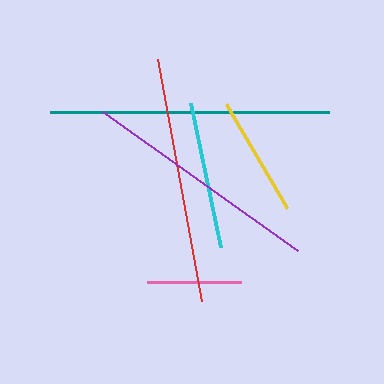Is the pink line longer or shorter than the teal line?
The teal line is longer than the pink line.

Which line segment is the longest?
The teal line is the longest at approximately 279 pixels.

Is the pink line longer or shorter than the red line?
The red line is longer than the pink line.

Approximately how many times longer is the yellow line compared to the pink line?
The yellow line is approximately 1.3 times the length of the pink line.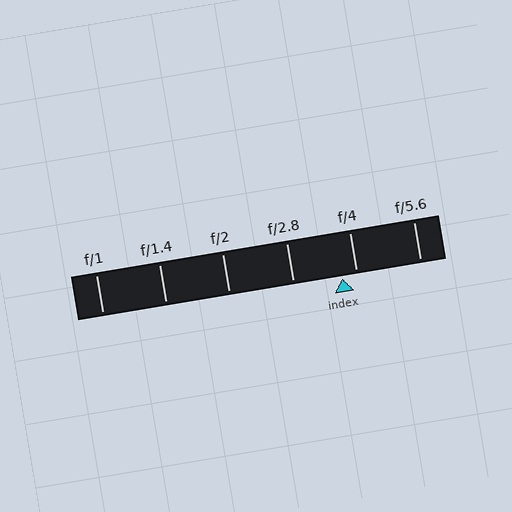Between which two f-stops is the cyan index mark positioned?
The index mark is between f/2.8 and f/4.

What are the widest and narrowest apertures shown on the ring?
The widest aperture shown is f/1 and the narrowest is f/5.6.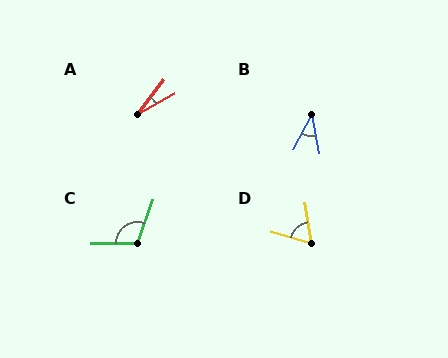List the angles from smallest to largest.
A (23°), B (39°), D (64°), C (110°).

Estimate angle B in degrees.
Approximately 39 degrees.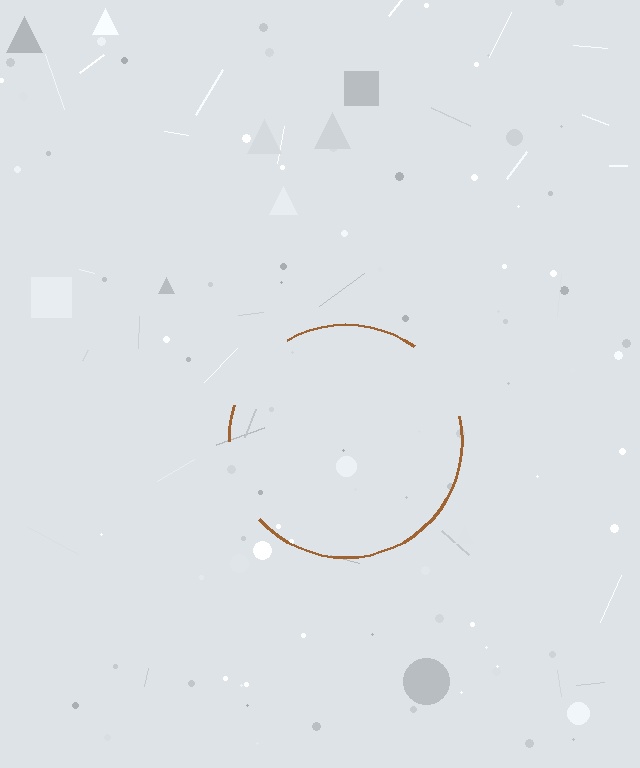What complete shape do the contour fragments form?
The contour fragments form a circle.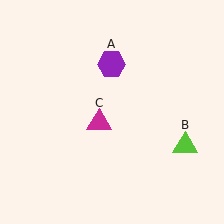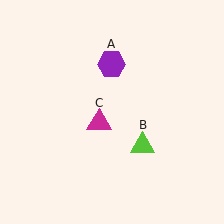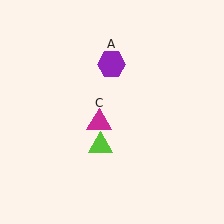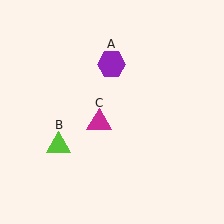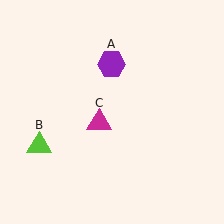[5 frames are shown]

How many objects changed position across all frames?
1 object changed position: lime triangle (object B).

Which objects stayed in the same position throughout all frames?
Purple hexagon (object A) and magenta triangle (object C) remained stationary.